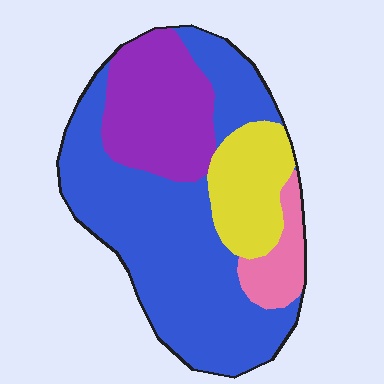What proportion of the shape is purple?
Purple takes up about one fifth (1/5) of the shape.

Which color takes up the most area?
Blue, at roughly 55%.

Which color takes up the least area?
Pink, at roughly 10%.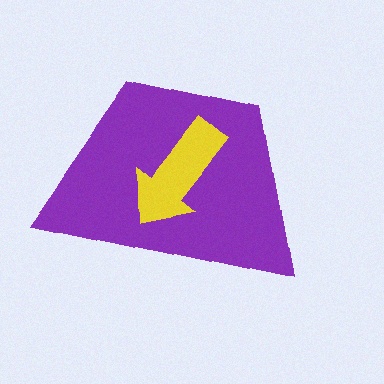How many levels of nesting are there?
2.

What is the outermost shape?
The purple trapezoid.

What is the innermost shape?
The yellow arrow.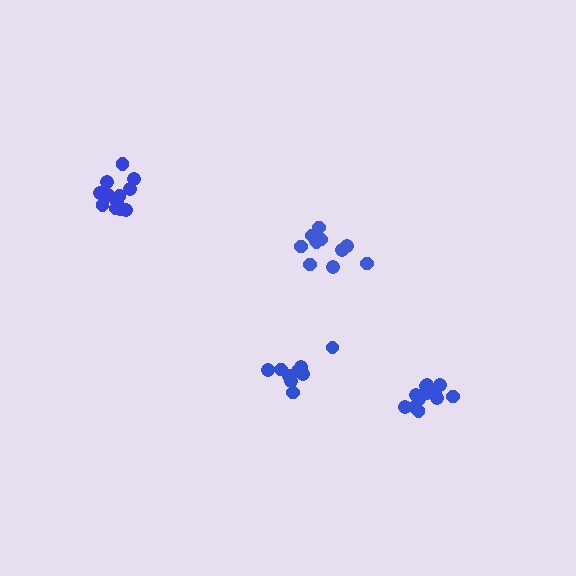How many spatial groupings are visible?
There are 4 spatial groupings.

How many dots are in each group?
Group 1: 13 dots, Group 2: 12 dots, Group 3: 11 dots, Group 4: 9 dots (45 total).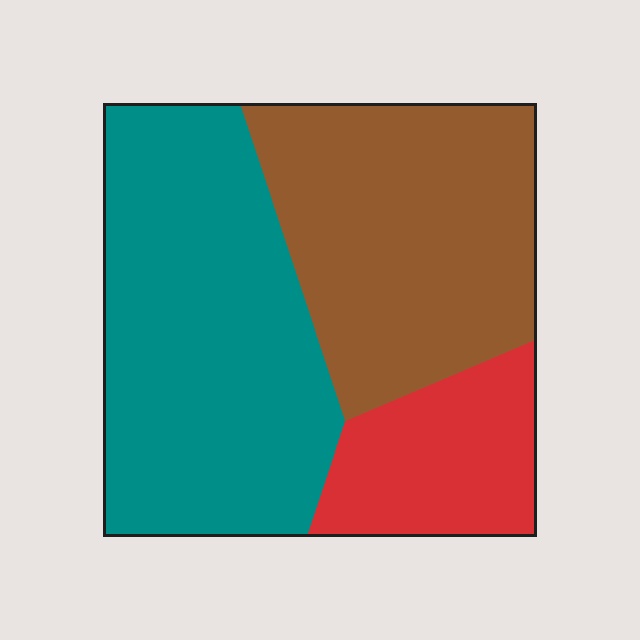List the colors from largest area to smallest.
From largest to smallest: teal, brown, red.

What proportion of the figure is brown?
Brown covers around 35% of the figure.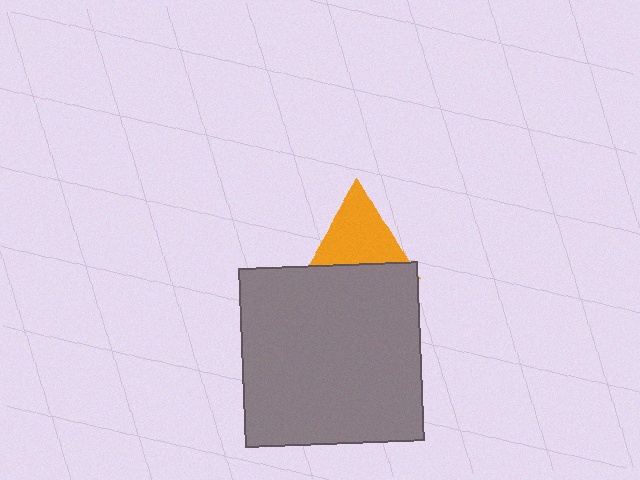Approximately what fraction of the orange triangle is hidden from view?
Roughly 31% of the orange triangle is hidden behind the gray square.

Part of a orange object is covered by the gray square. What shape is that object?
It is a triangle.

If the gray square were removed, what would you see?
You would see the complete orange triangle.